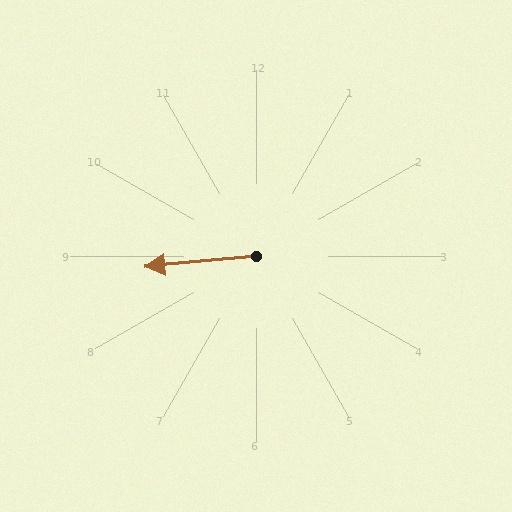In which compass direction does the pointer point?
West.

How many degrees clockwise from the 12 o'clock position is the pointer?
Approximately 265 degrees.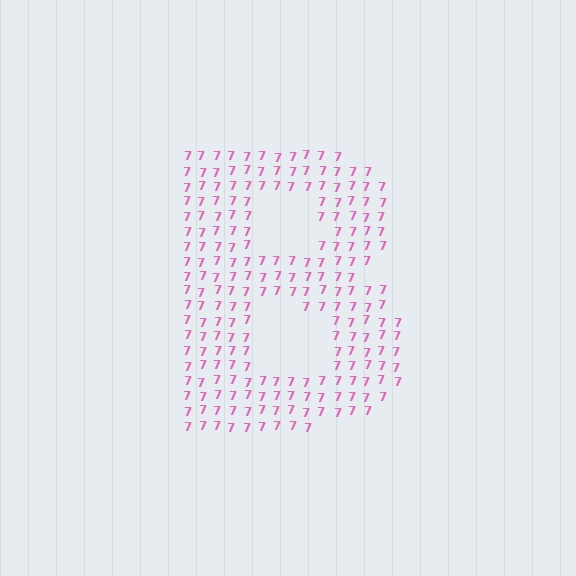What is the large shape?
The large shape is the letter B.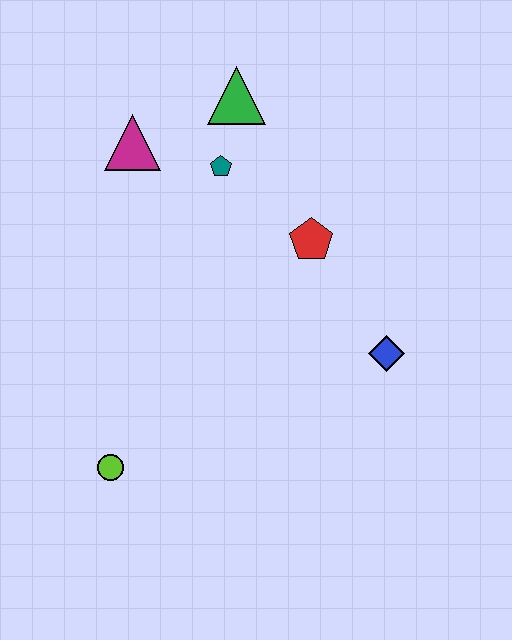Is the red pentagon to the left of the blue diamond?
Yes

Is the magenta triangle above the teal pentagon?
Yes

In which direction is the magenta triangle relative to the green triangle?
The magenta triangle is to the left of the green triangle.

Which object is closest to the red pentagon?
The teal pentagon is closest to the red pentagon.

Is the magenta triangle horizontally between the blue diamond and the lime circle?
Yes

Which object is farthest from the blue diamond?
The magenta triangle is farthest from the blue diamond.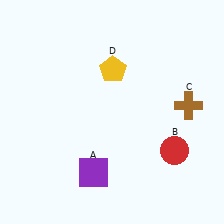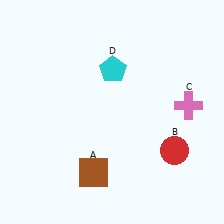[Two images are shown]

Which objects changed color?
A changed from purple to brown. C changed from brown to pink. D changed from yellow to cyan.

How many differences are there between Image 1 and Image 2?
There are 3 differences between the two images.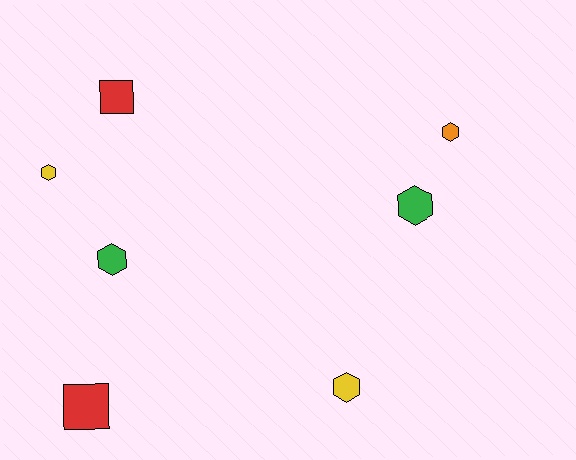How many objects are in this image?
There are 7 objects.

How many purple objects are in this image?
There are no purple objects.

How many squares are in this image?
There are 2 squares.